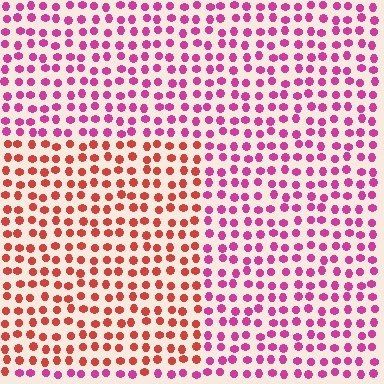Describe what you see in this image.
The image is filled with small magenta elements in a uniform arrangement. A rectangle-shaped region is visible where the elements are tinted to a slightly different hue, forming a subtle color boundary.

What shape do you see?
I see a rectangle.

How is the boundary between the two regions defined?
The boundary is defined purely by a slight shift in hue (about 44 degrees). Spacing, size, and orientation are identical on both sides.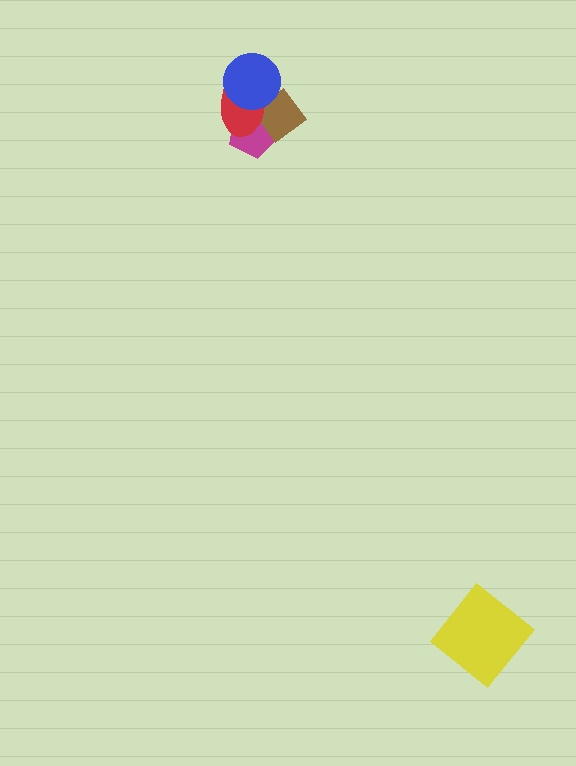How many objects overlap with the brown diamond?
3 objects overlap with the brown diamond.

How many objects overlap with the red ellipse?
3 objects overlap with the red ellipse.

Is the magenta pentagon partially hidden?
Yes, it is partially covered by another shape.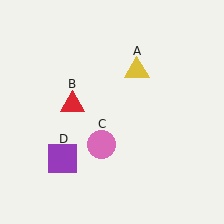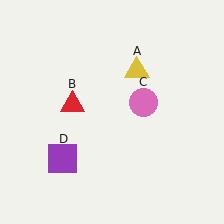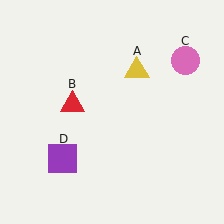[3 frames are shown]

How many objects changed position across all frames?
1 object changed position: pink circle (object C).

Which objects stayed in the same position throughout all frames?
Yellow triangle (object A) and red triangle (object B) and purple square (object D) remained stationary.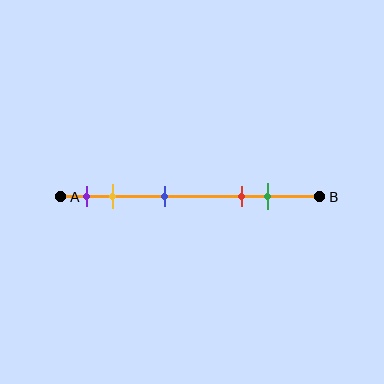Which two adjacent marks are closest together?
The purple and yellow marks are the closest adjacent pair.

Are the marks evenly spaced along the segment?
No, the marks are not evenly spaced.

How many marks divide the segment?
There are 5 marks dividing the segment.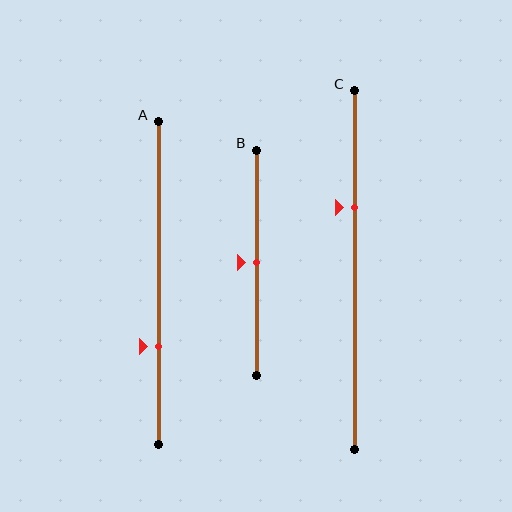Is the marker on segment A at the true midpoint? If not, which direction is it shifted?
No, the marker on segment A is shifted downward by about 20% of the segment length.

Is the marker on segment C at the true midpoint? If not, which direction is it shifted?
No, the marker on segment C is shifted upward by about 17% of the segment length.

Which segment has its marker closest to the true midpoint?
Segment B has its marker closest to the true midpoint.